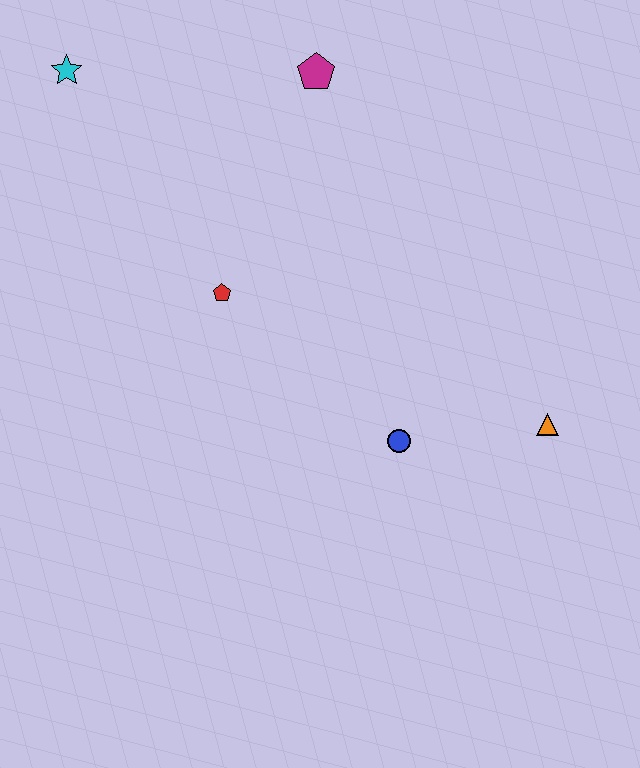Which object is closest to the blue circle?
The orange triangle is closest to the blue circle.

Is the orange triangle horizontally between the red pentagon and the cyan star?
No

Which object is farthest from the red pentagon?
The orange triangle is farthest from the red pentagon.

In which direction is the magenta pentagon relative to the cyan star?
The magenta pentagon is to the right of the cyan star.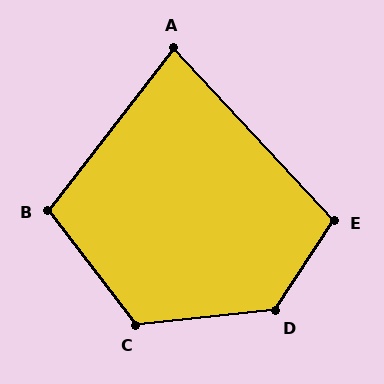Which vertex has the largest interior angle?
D, at approximately 129 degrees.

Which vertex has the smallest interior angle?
A, at approximately 81 degrees.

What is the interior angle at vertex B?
Approximately 105 degrees (obtuse).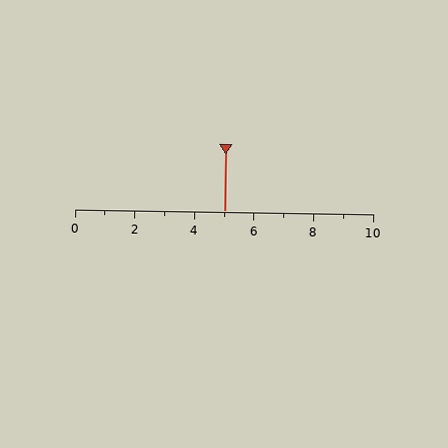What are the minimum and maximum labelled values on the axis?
The axis runs from 0 to 10.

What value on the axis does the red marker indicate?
The marker indicates approximately 5.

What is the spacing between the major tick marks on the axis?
The major ticks are spaced 2 apart.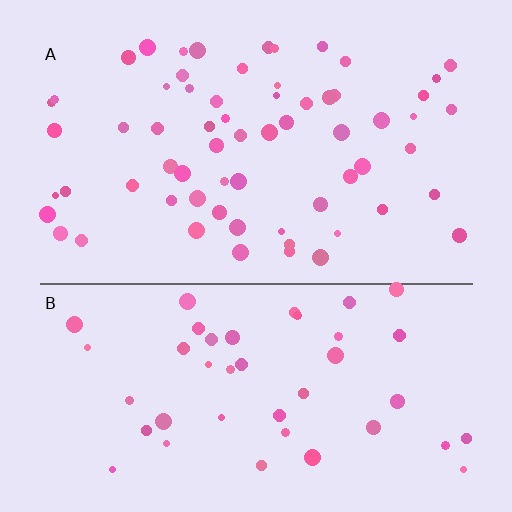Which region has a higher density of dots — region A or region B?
A (the top).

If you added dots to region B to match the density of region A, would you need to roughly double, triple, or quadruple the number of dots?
Approximately double.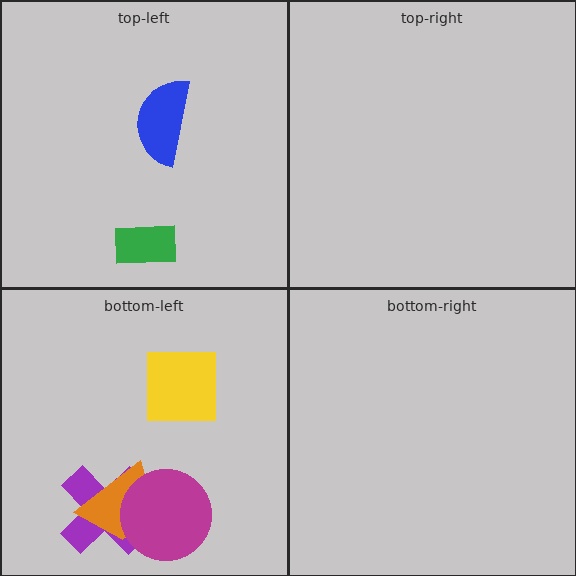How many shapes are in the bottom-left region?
4.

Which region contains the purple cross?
The bottom-left region.